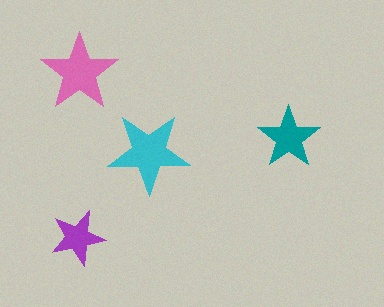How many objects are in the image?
There are 4 objects in the image.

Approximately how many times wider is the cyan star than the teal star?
About 1.5 times wider.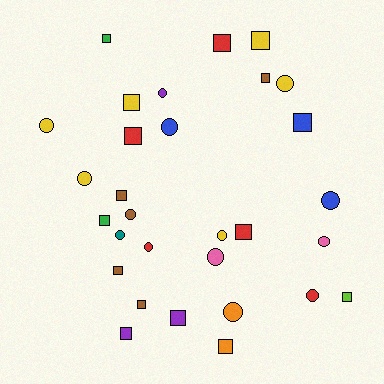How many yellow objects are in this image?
There are 6 yellow objects.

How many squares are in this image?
There are 16 squares.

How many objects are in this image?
There are 30 objects.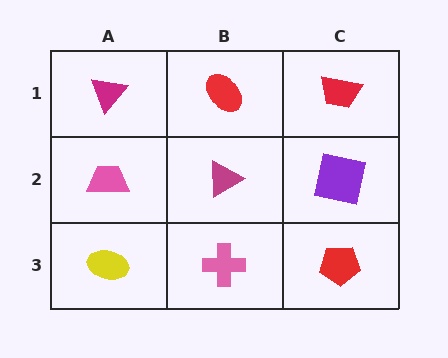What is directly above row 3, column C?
A purple square.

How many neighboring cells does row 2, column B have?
4.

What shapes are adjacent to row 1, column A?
A pink trapezoid (row 2, column A), a red ellipse (row 1, column B).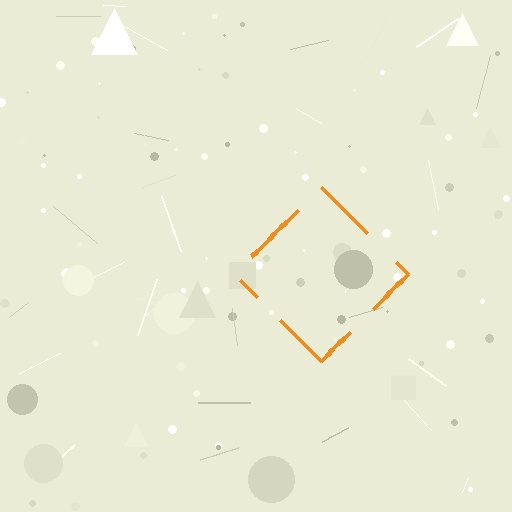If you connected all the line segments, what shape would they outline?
They would outline a diamond.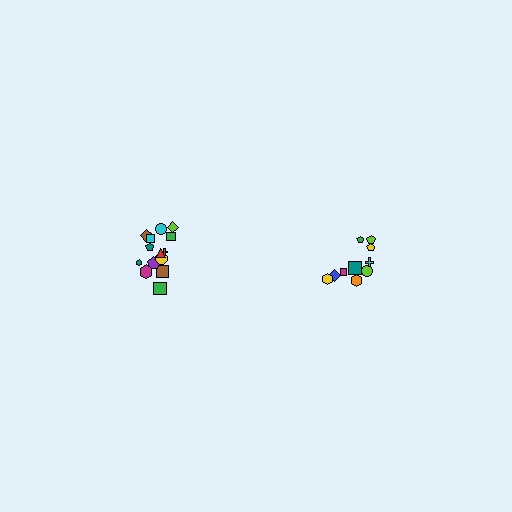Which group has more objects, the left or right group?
The left group.